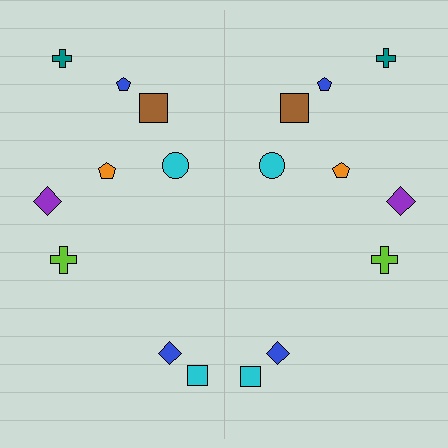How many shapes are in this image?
There are 18 shapes in this image.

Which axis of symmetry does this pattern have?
The pattern has a vertical axis of symmetry running through the center of the image.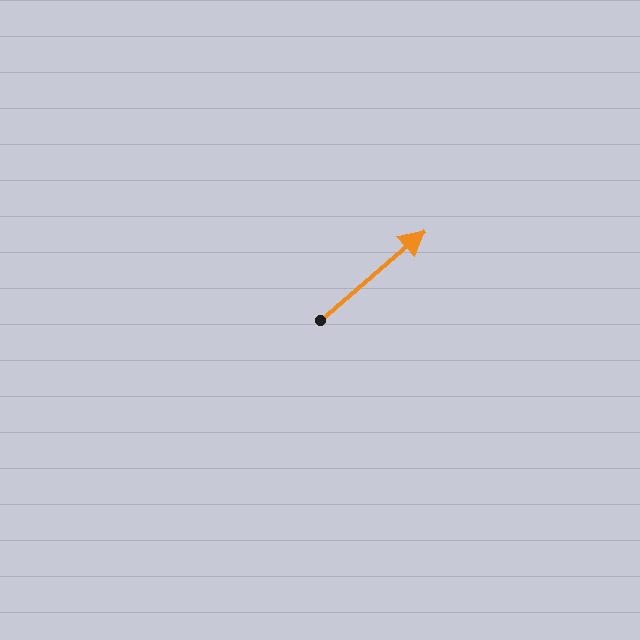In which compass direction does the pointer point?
Northeast.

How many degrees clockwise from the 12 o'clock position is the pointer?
Approximately 49 degrees.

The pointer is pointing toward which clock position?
Roughly 2 o'clock.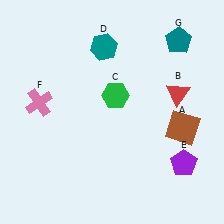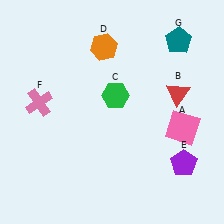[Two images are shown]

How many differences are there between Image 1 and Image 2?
There are 2 differences between the two images.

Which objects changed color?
A changed from brown to pink. D changed from teal to orange.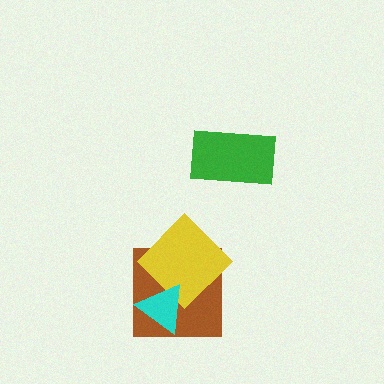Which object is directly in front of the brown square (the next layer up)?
The yellow diamond is directly in front of the brown square.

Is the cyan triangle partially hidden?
No, no other shape covers it.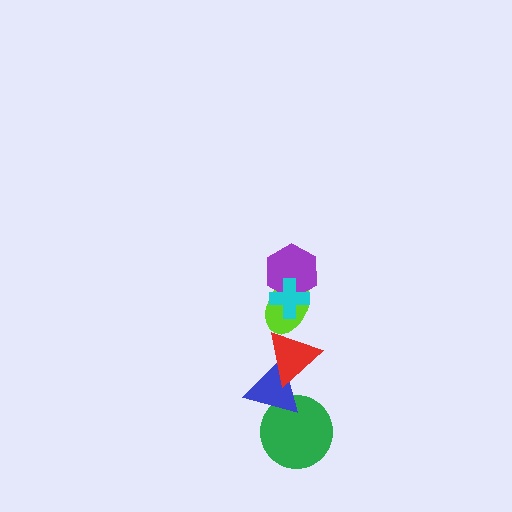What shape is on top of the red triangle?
The lime ellipse is on top of the red triangle.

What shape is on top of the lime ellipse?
The purple hexagon is on top of the lime ellipse.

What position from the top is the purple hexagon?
The purple hexagon is 2nd from the top.